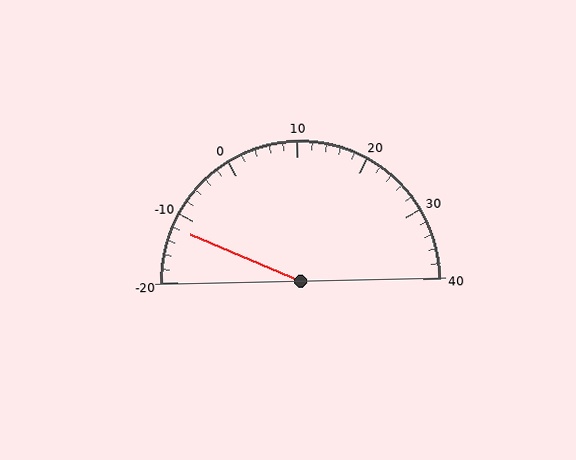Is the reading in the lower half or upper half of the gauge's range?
The reading is in the lower half of the range (-20 to 40).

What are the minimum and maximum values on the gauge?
The gauge ranges from -20 to 40.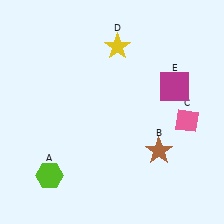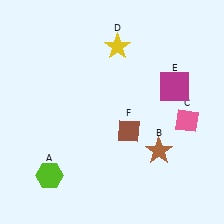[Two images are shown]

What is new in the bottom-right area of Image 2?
A brown diamond (F) was added in the bottom-right area of Image 2.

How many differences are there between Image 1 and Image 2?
There is 1 difference between the two images.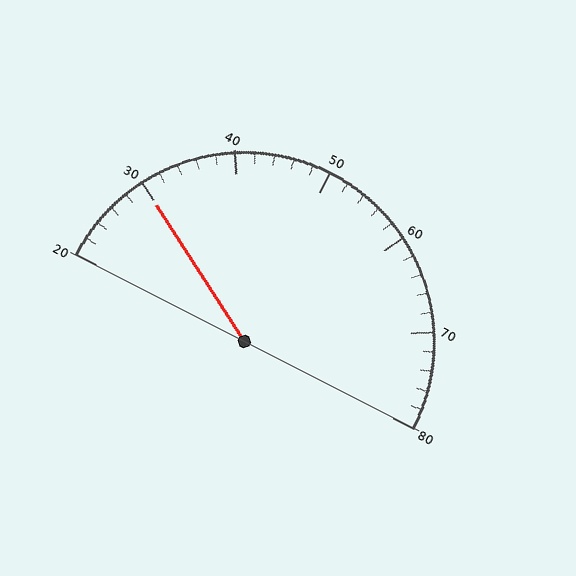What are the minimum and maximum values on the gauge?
The gauge ranges from 20 to 80.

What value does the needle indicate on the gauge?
The needle indicates approximately 30.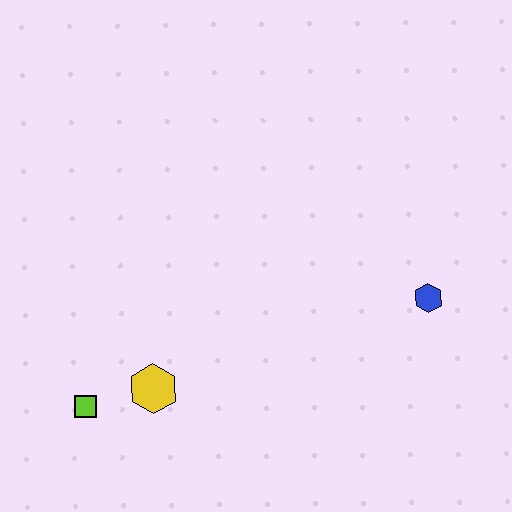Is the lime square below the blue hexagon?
Yes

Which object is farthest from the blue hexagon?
The lime square is farthest from the blue hexagon.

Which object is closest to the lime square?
The yellow hexagon is closest to the lime square.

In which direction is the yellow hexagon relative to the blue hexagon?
The yellow hexagon is to the left of the blue hexagon.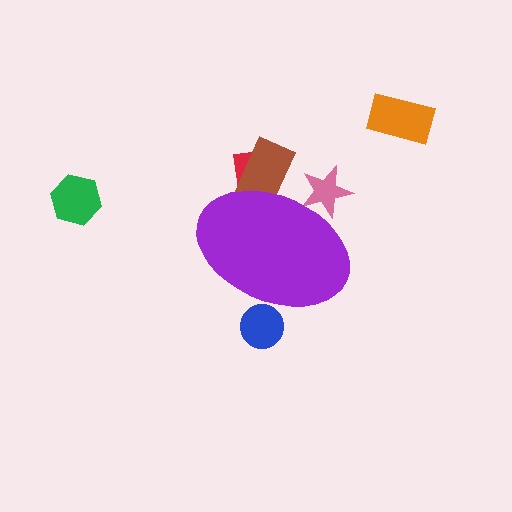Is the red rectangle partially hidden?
Yes, the red rectangle is partially hidden behind the purple ellipse.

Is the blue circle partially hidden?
Yes, the blue circle is partially hidden behind the purple ellipse.